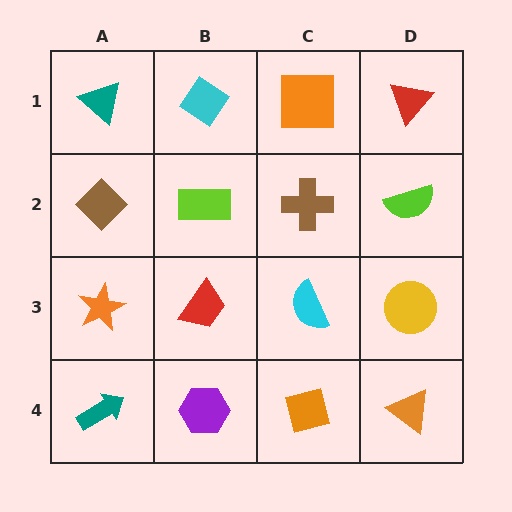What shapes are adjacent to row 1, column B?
A lime rectangle (row 2, column B), a teal triangle (row 1, column A), an orange square (row 1, column C).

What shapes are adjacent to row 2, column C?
An orange square (row 1, column C), a cyan semicircle (row 3, column C), a lime rectangle (row 2, column B), a lime semicircle (row 2, column D).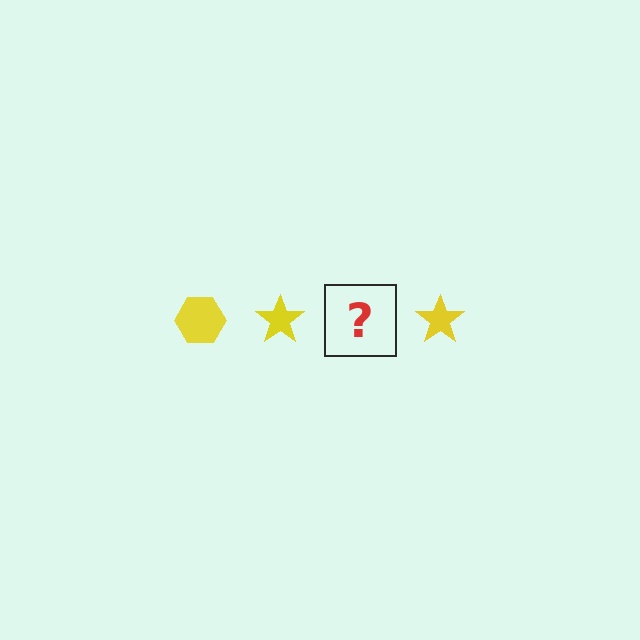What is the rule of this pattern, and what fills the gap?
The rule is that the pattern cycles through hexagon, star shapes in yellow. The gap should be filled with a yellow hexagon.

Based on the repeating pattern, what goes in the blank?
The blank should be a yellow hexagon.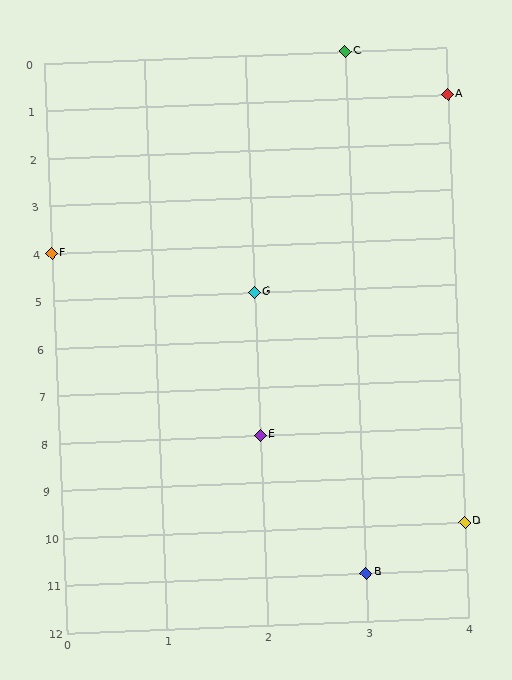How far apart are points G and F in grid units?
Points G and F are 2 columns and 1 row apart (about 2.2 grid units diagonally).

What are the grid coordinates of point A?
Point A is at grid coordinates (4, 1).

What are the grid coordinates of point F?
Point F is at grid coordinates (0, 4).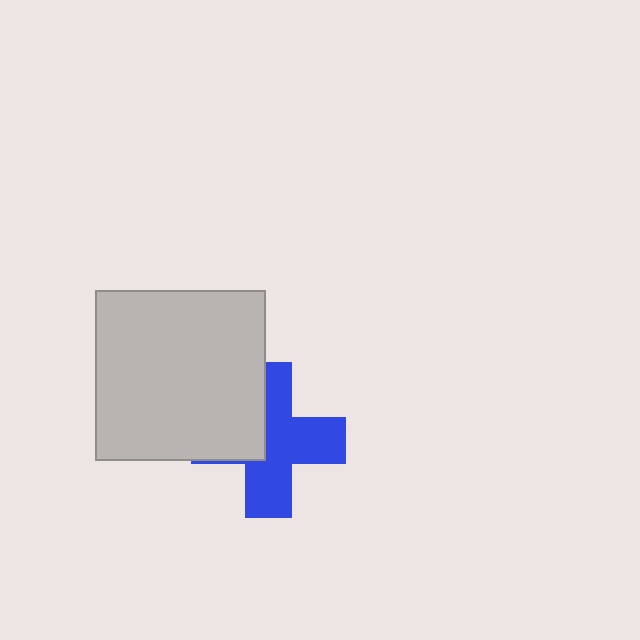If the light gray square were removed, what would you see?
You would see the complete blue cross.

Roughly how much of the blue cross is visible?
About half of it is visible (roughly 64%).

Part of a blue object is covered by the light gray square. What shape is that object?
It is a cross.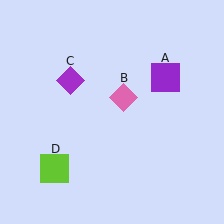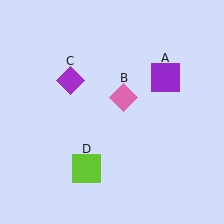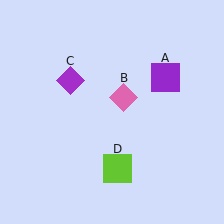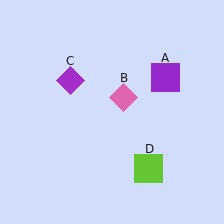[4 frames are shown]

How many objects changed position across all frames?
1 object changed position: lime square (object D).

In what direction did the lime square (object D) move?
The lime square (object D) moved right.